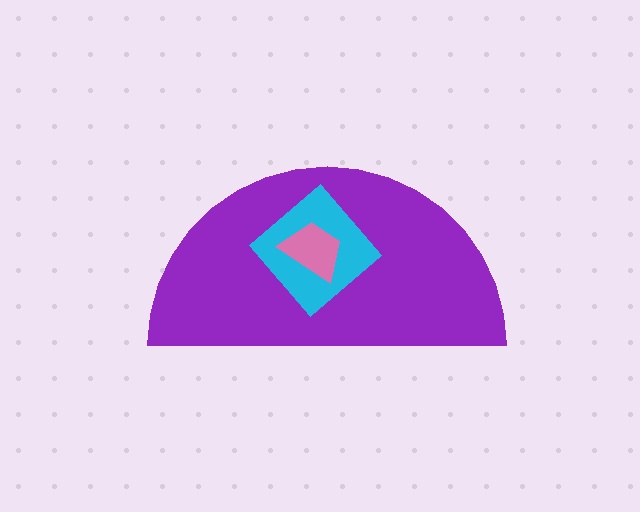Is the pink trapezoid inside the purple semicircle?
Yes.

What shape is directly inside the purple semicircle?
The cyan diamond.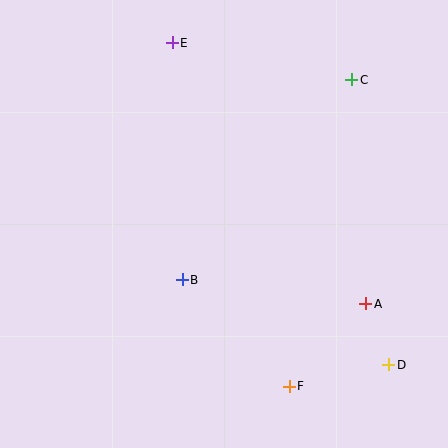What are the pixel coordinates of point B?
Point B is at (182, 280).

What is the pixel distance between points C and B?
The distance between C and B is 262 pixels.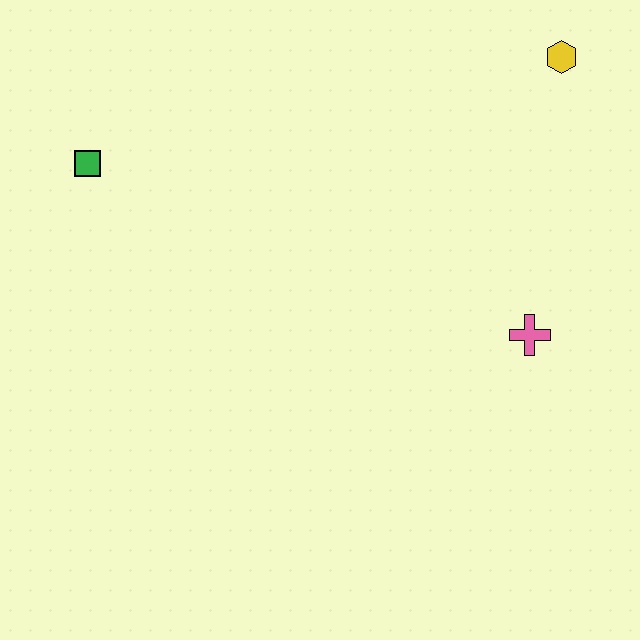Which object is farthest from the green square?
The yellow hexagon is farthest from the green square.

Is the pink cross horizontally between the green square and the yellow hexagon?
Yes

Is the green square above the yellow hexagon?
No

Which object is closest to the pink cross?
The yellow hexagon is closest to the pink cross.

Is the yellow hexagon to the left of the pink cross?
No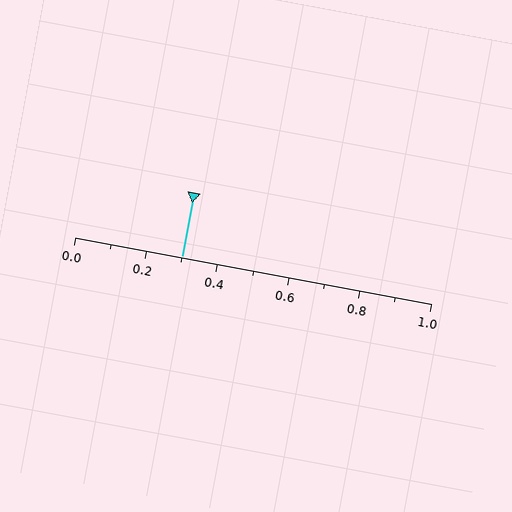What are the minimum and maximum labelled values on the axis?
The axis runs from 0.0 to 1.0.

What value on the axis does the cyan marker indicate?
The marker indicates approximately 0.3.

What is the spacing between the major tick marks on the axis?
The major ticks are spaced 0.2 apart.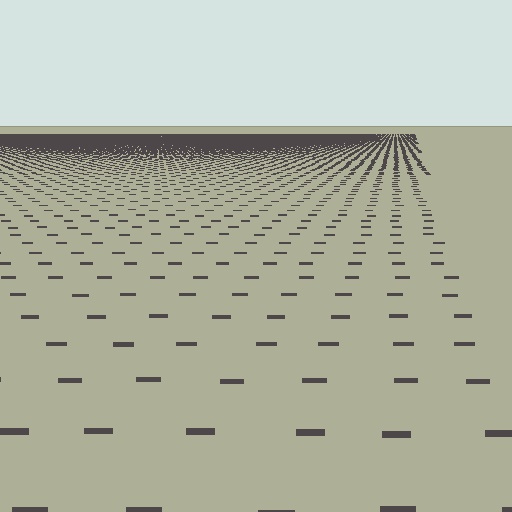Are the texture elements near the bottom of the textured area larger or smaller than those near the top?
Larger. Near the bottom, elements are closer to the viewer and appear at a bigger on-screen size.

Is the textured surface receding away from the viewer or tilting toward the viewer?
The surface is receding away from the viewer. Texture elements get smaller and denser toward the top.